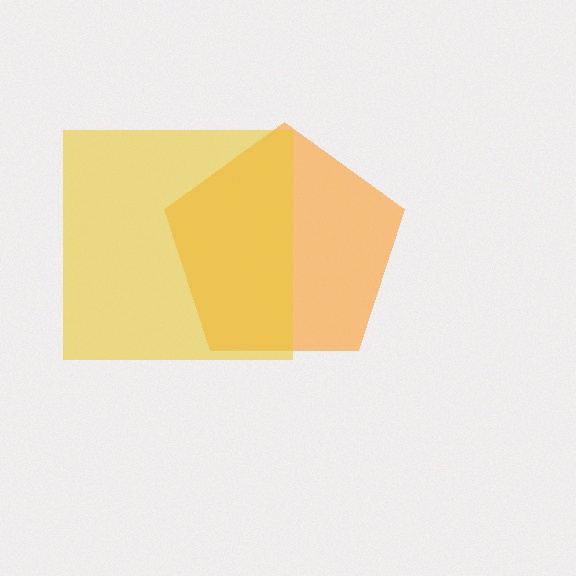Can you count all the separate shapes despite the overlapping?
Yes, there are 2 separate shapes.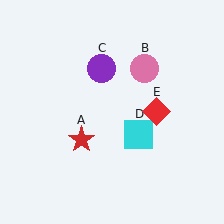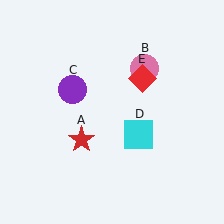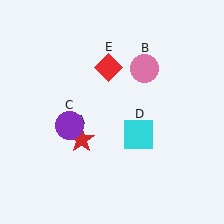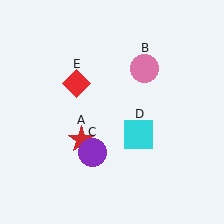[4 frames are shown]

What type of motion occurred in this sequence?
The purple circle (object C), red diamond (object E) rotated counterclockwise around the center of the scene.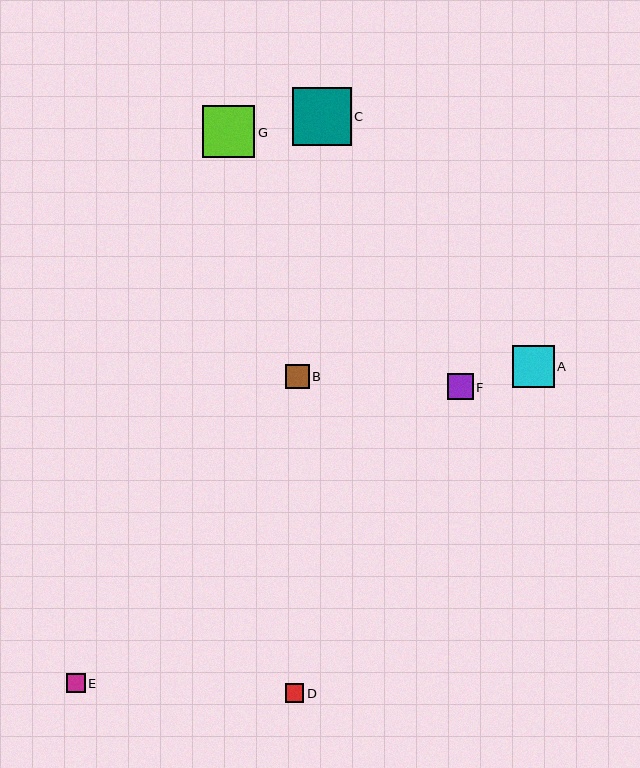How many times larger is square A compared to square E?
Square A is approximately 2.1 times the size of square E.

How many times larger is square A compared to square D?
Square A is approximately 2.2 times the size of square D.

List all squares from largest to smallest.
From largest to smallest: C, G, A, F, B, E, D.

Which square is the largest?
Square C is the largest with a size of approximately 59 pixels.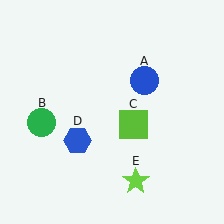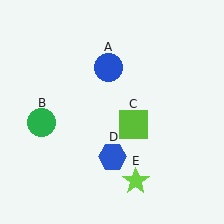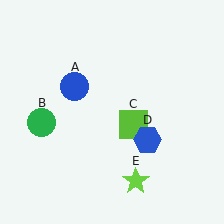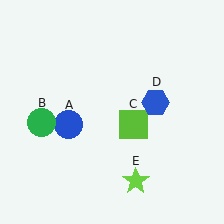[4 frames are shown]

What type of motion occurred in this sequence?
The blue circle (object A), blue hexagon (object D) rotated counterclockwise around the center of the scene.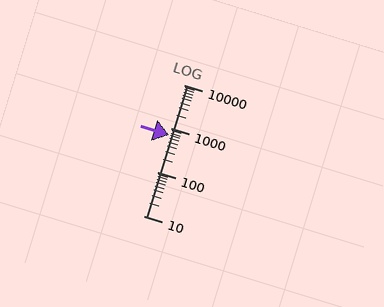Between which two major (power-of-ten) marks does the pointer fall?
The pointer is between 100 and 1000.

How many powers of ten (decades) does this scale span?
The scale spans 3 decades, from 10 to 10000.